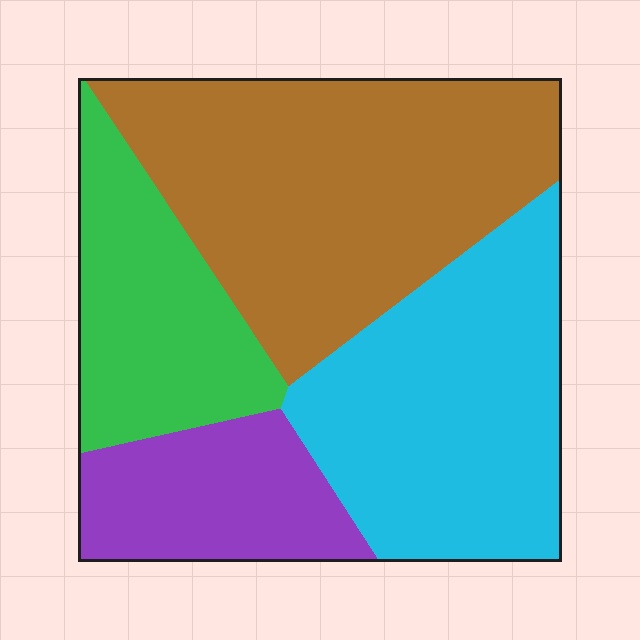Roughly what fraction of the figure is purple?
Purple covers around 15% of the figure.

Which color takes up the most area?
Brown, at roughly 35%.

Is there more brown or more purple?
Brown.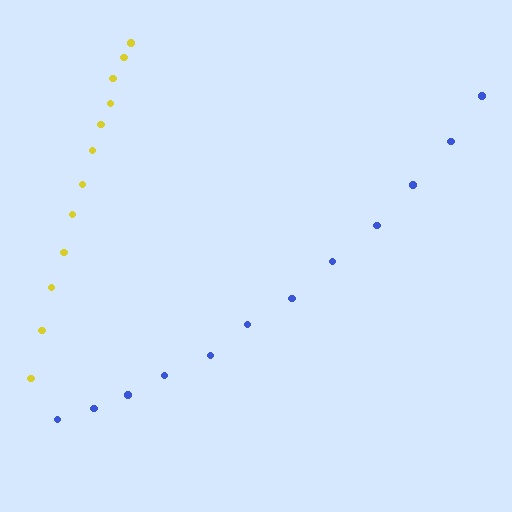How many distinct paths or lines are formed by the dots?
There are 2 distinct paths.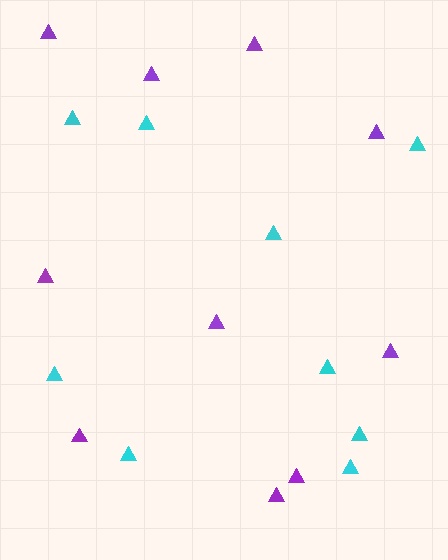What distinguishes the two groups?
There are 2 groups: one group of purple triangles (10) and one group of cyan triangles (9).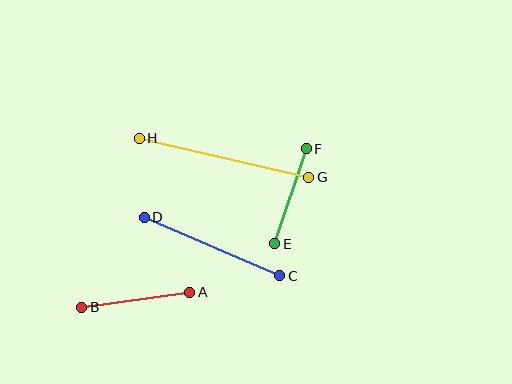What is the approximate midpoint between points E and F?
The midpoint is at approximately (290, 196) pixels.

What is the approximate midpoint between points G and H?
The midpoint is at approximately (224, 158) pixels.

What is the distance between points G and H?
The distance is approximately 174 pixels.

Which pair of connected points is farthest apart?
Points G and H are farthest apart.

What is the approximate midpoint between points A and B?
The midpoint is at approximately (136, 300) pixels.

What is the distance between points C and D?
The distance is approximately 148 pixels.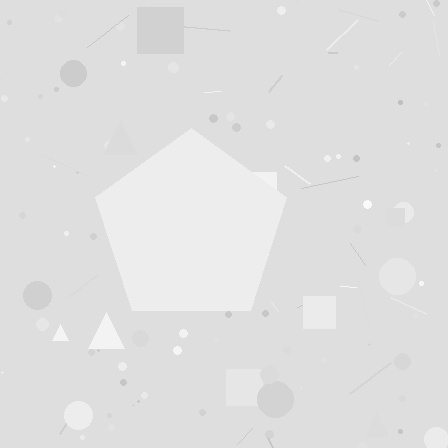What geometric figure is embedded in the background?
A pentagon is embedded in the background.